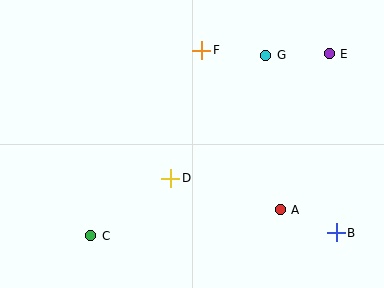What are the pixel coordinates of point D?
Point D is at (171, 178).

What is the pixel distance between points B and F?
The distance between B and F is 227 pixels.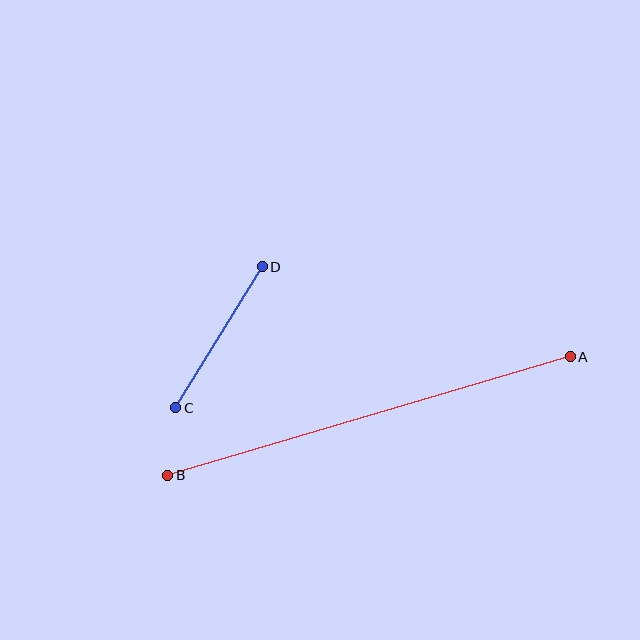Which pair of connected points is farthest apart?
Points A and B are farthest apart.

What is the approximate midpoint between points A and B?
The midpoint is at approximately (369, 416) pixels.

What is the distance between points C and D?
The distance is approximately 165 pixels.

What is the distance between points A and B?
The distance is approximately 419 pixels.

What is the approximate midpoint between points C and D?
The midpoint is at approximately (219, 337) pixels.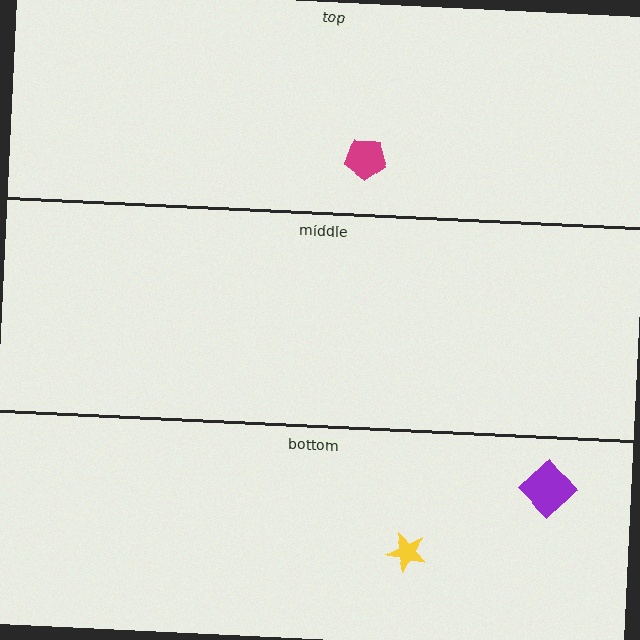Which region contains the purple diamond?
The bottom region.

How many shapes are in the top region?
1.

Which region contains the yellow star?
The bottom region.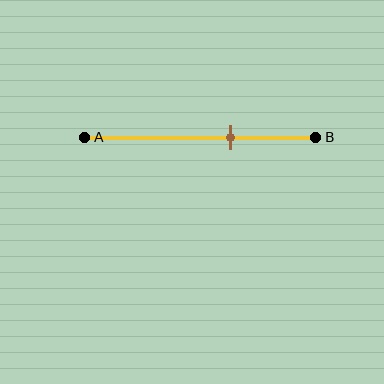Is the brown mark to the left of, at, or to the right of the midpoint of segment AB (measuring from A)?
The brown mark is to the right of the midpoint of segment AB.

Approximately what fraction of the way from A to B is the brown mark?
The brown mark is approximately 65% of the way from A to B.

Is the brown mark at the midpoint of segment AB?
No, the mark is at about 65% from A, not at the 50% midpoint.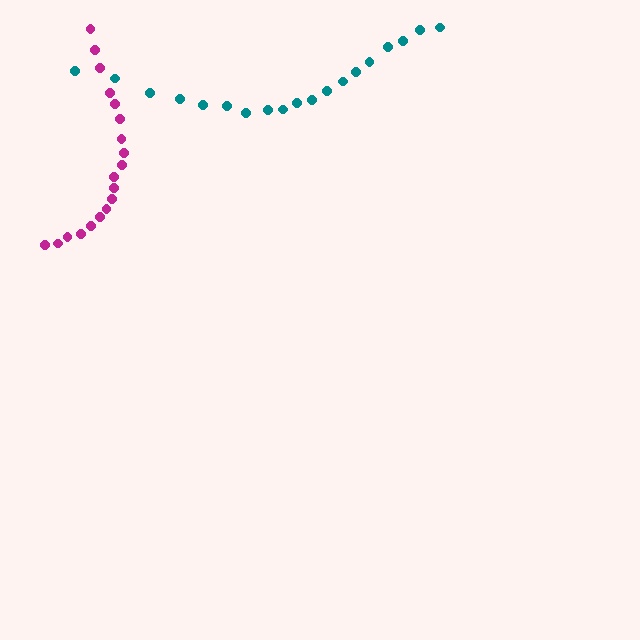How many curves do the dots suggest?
There are 2 distinct paths.